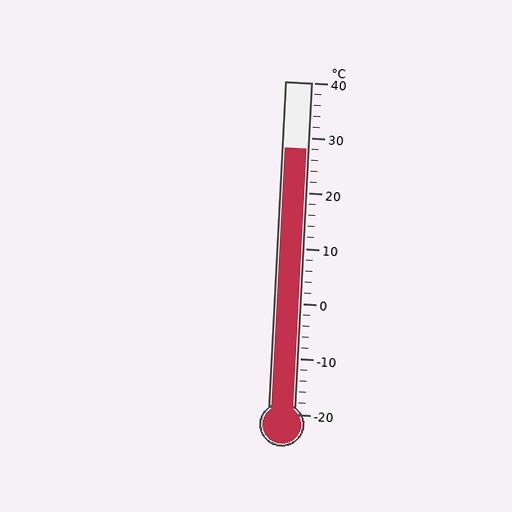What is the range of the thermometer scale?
The thermometer scale ranges from -20°C to 40°C.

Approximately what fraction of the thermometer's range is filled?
The thermometer is filled to approximately 80% of its range.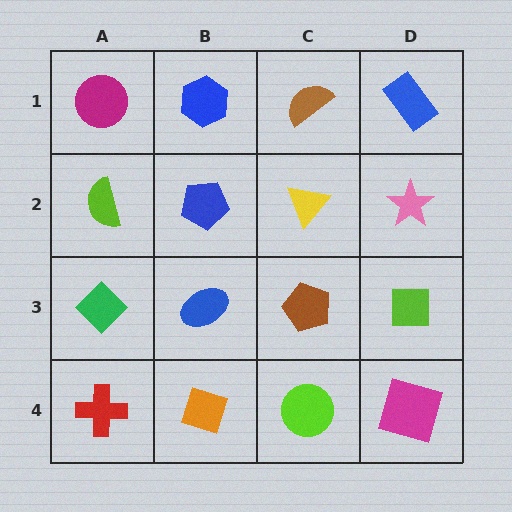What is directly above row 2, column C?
A brown semicircle.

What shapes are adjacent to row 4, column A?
A green diamond (row 3, column A), an orange diamond (row 4, column B).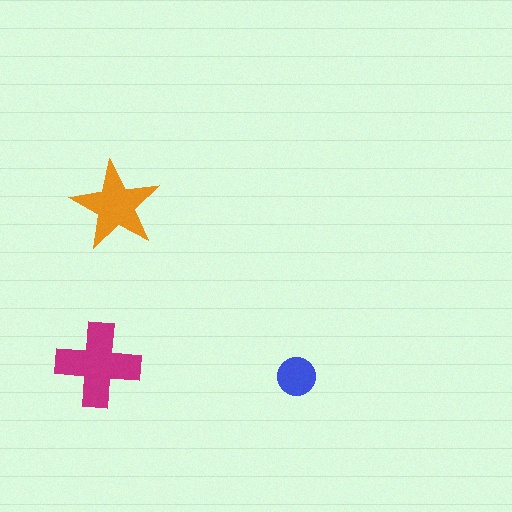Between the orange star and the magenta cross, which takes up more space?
The magenta cross.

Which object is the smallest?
The blue circle.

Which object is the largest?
The magenta cross.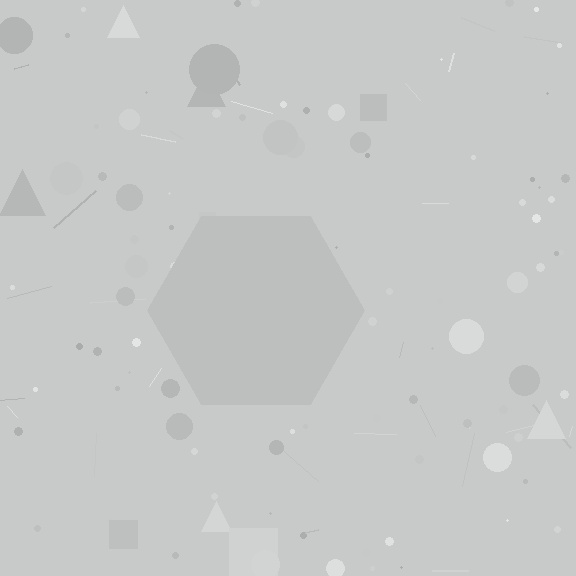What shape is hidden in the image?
A hexagon is hidden in the image.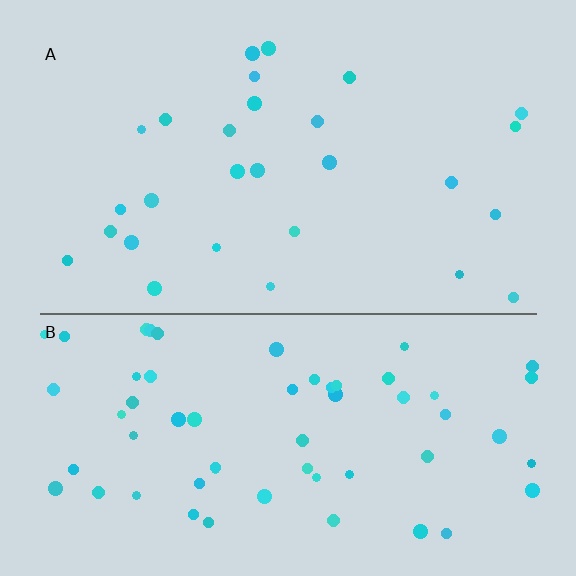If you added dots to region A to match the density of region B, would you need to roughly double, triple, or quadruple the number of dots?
Approximately double.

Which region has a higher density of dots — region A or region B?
B (the bottom).